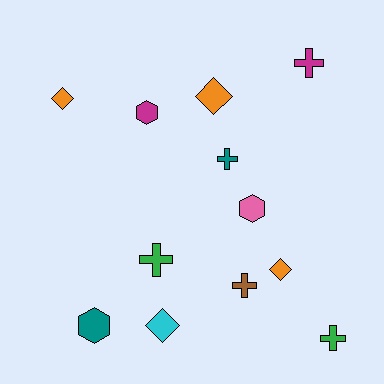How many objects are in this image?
There are 12 objects.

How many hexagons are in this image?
There are 3 hexagons.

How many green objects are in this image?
There are 2 green objects.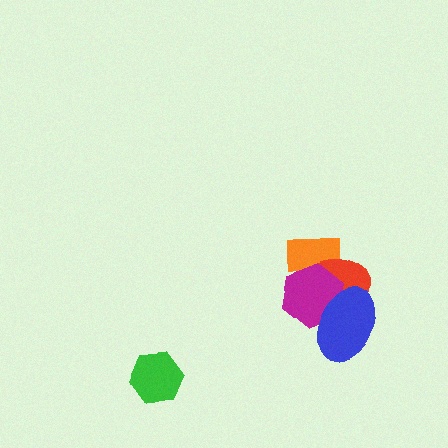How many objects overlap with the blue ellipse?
2 objects overlap with the blue ellipse.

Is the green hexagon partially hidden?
No, no other shape covers it.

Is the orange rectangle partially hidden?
Yes, it is partially covered by another shape.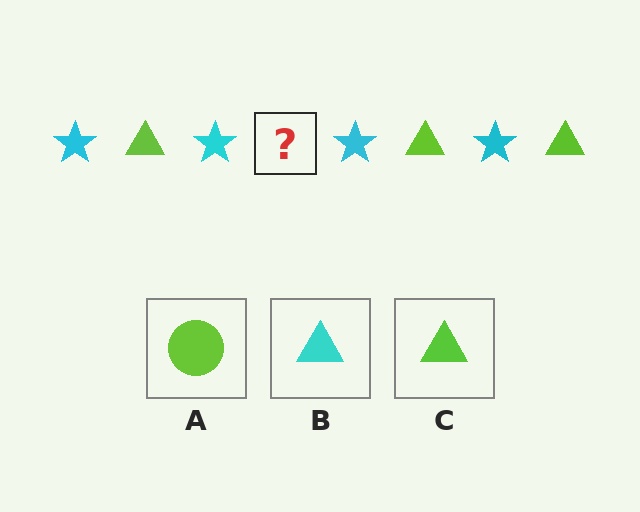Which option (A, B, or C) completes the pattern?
C.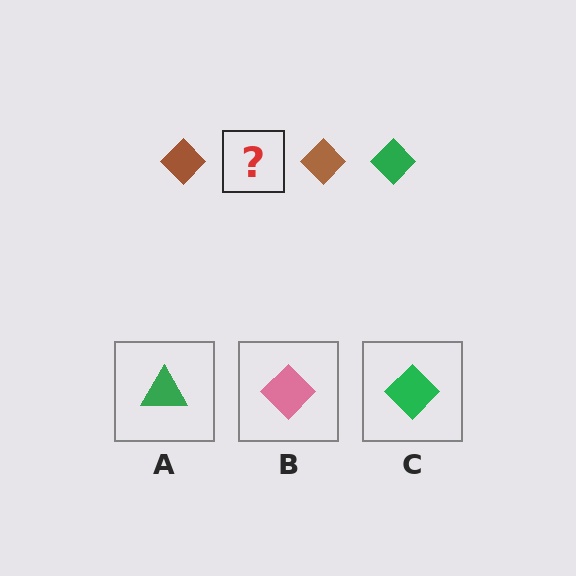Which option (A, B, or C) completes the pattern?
C.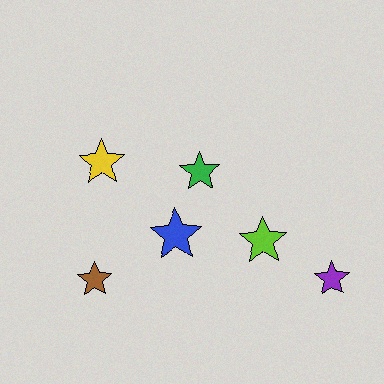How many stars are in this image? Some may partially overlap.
There are 6 stars.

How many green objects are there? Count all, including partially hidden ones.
There is 1 green object.